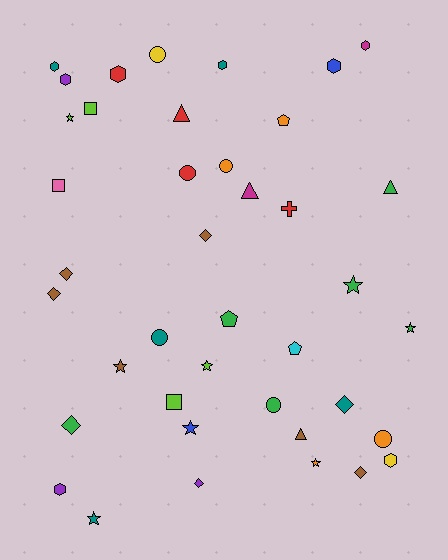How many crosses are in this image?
There is 1 cross.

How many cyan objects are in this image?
There is 1 cyan object.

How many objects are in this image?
There are 40 objects.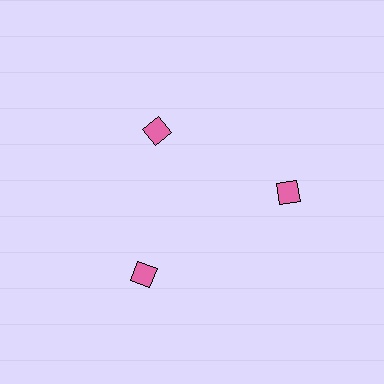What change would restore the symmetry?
The symmetry would be restored by moving it outward, back onto the ring so that all 3 diamonds sit at equal angles and equal distance from the center.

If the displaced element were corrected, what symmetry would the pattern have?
It would have 3-fold rotational symmetry — the pattern would map onto itself every 120 degrees.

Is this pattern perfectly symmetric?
No. The 3 pink diamonds are arranged in a ring, but one element near the 11 o'clock position is pulled inward toward the center, breaking the 3-fold rotational symmetry.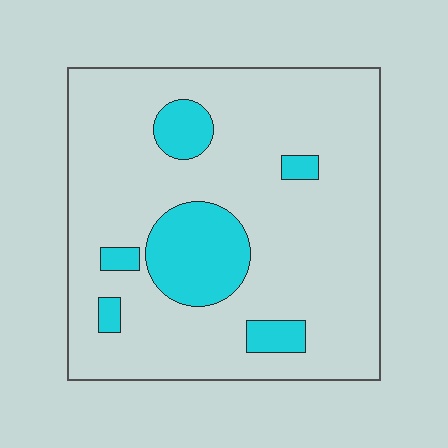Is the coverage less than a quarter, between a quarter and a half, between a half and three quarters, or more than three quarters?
Less than a quarter.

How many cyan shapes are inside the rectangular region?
6.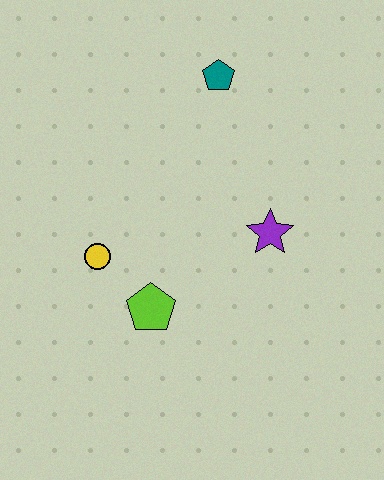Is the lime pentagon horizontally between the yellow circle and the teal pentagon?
Yes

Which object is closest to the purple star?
The lime pentagon is closest to the purple star.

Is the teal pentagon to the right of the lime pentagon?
Yes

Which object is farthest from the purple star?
The yellow circle is farthest from the purple star.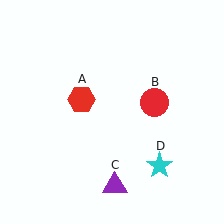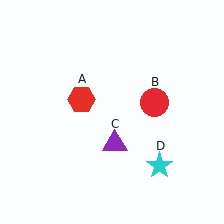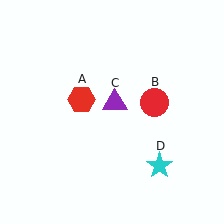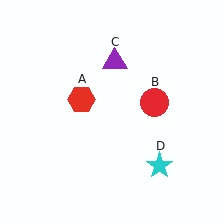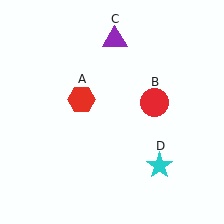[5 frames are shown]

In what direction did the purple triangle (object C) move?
The purple triangle (object C) moved up.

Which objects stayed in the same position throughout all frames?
Red hexagon (object A) and red circle (object B) and cyan star (object D) remained stationary.